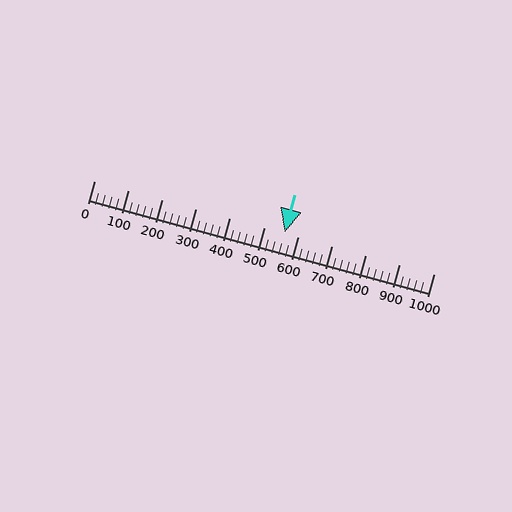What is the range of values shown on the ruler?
The ruler shows values from 0 to 1000.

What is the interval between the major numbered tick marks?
The major tick marks are spaced 100 units apart.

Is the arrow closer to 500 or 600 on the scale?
The arrow is closer to 600.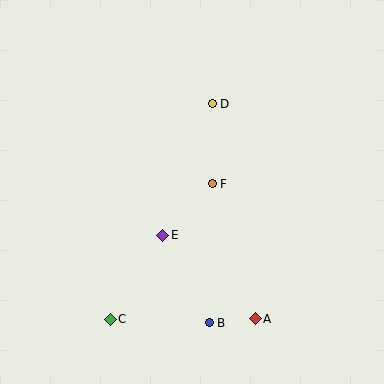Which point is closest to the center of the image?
Point F at (212, 184) is closest to the center.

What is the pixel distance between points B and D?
The distance between B and D is 219 pixels.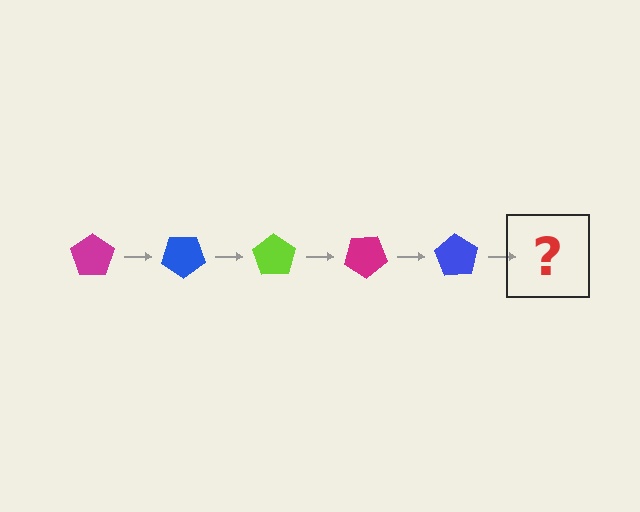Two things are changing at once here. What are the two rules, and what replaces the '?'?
The two rules are that it rotates 35 degrees each step and the color cycles through magenta, blue, and lime. The '?' should be a lime pentagon, rotated 175 degrees from the start.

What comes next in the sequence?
The next element should be a lime pentagon, rotated 175 degrees from the start.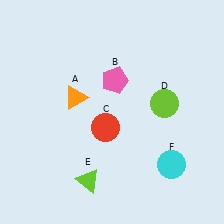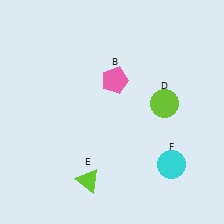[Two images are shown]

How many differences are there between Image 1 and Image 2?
There are 2 differences between the two images.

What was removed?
The orange triangle (A), the red circle (C) were removed in Image 2.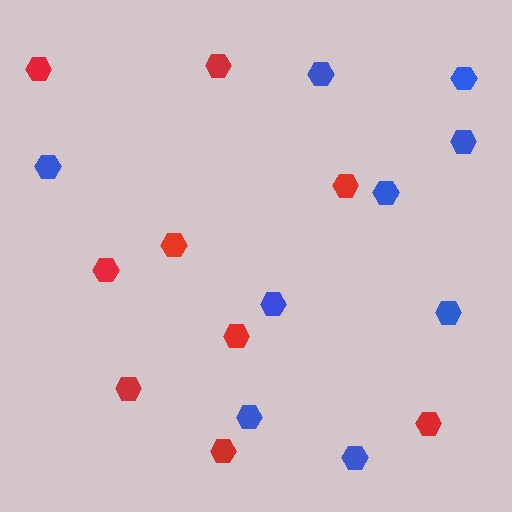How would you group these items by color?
There are 2 groups: one group of blue hexagons (9) and one group of red hexagons (9).